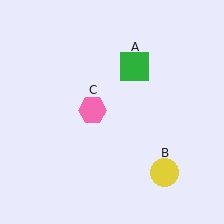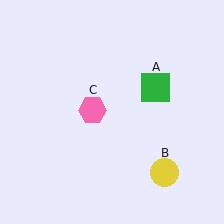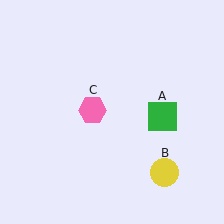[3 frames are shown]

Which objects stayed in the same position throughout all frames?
Yellow circle (object B) and pink hexagon (object C) remained stationary.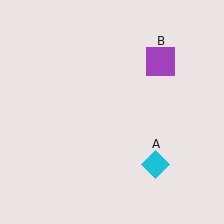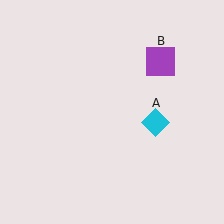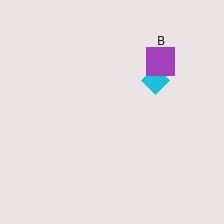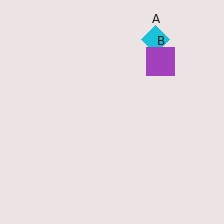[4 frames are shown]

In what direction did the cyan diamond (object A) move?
The cyan diamond (object A) moved up.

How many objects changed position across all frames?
1 object changed position: cyan diamond (object A).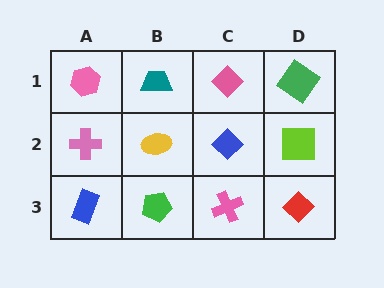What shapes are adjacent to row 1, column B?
A yellow ellipse (row 2, column B), a pink hexagon (row 1, column A), a pink diamond (row 1, column C).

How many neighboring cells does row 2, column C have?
4.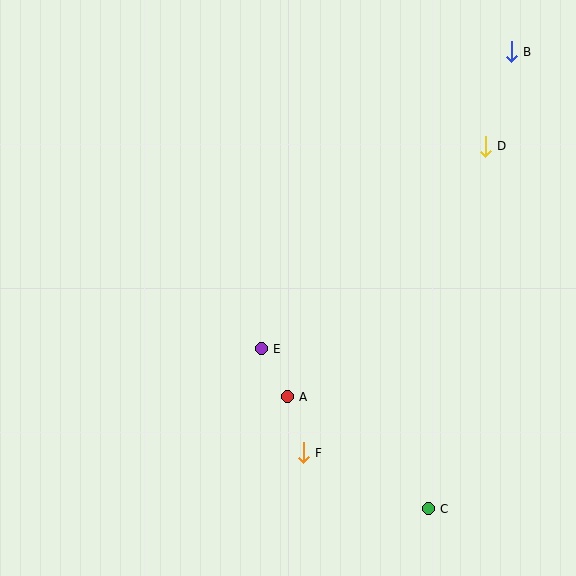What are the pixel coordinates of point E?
Point E is at (261, 349).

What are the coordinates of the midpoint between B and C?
The midpoint between B and C is at (470, 280).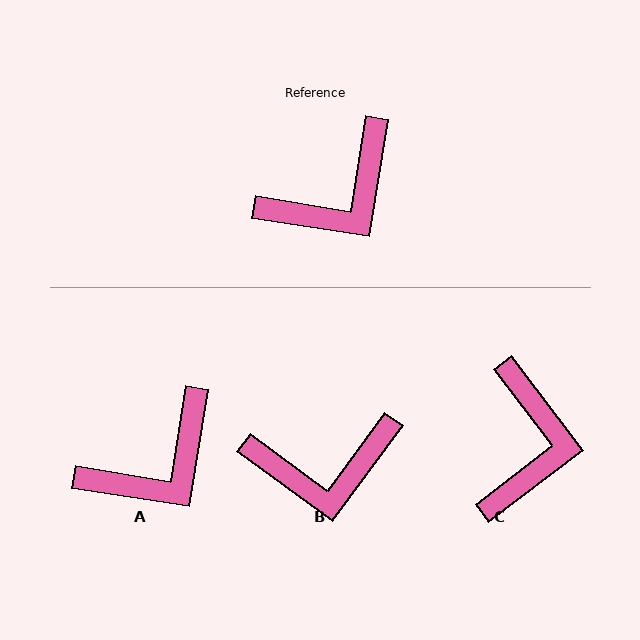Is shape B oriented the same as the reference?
No, it is off by about 27 degrees.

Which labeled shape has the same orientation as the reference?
A.